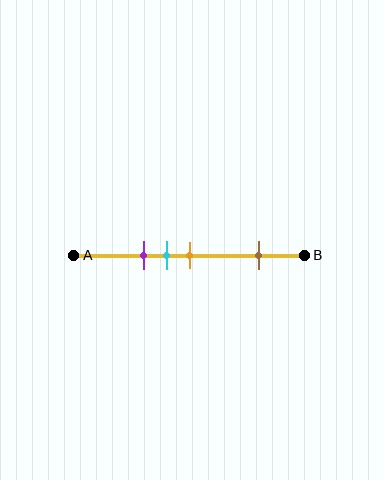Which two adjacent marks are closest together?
The cyan and orange marks are the closest adjacent pair.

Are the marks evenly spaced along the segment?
No, the marks are not evenly spaced.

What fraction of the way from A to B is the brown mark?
The brown mark is approximately 80% (0.8) of the way from A to B.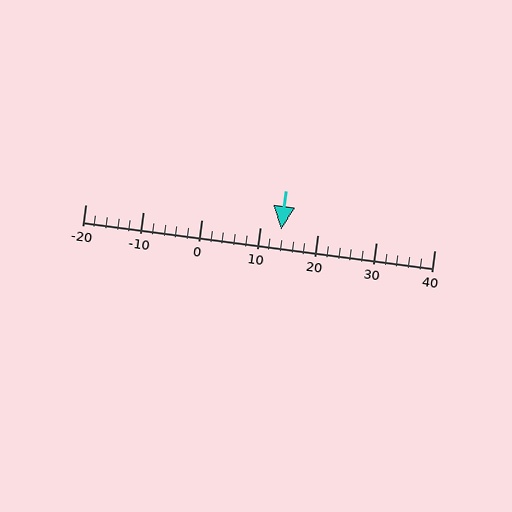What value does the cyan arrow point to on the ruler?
The cyan arrow points to approximately 14.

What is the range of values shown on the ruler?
The ruler shows values from -20 to 40.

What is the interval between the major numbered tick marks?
The major tick marks are spaced 10 units apart.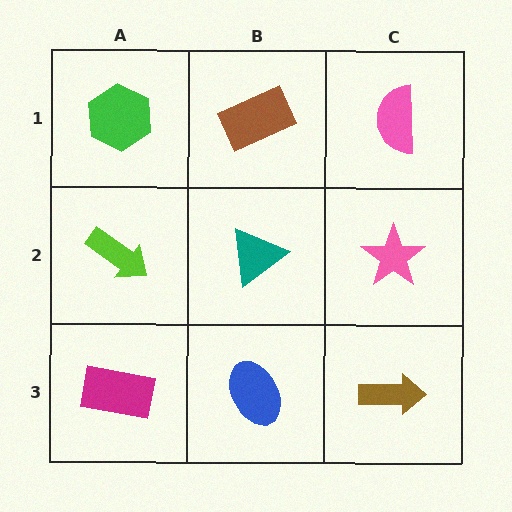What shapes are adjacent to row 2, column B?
A brown rectangle (row 1, column B), a blue ellipse (row 3, column B), a lime arrow (row 2, column A), a pink star (row 2, column C).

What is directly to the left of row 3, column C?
A blue ellipse.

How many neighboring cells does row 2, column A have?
3.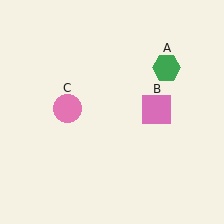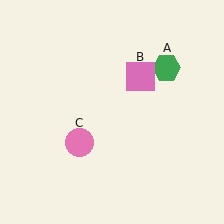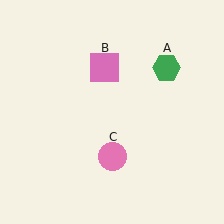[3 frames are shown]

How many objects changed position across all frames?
2 objects changed position: pink square (object B), pink circle (object C).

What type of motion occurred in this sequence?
The pink square (object B), pink circle (object C) rotated counterclockwise around the center of the scene.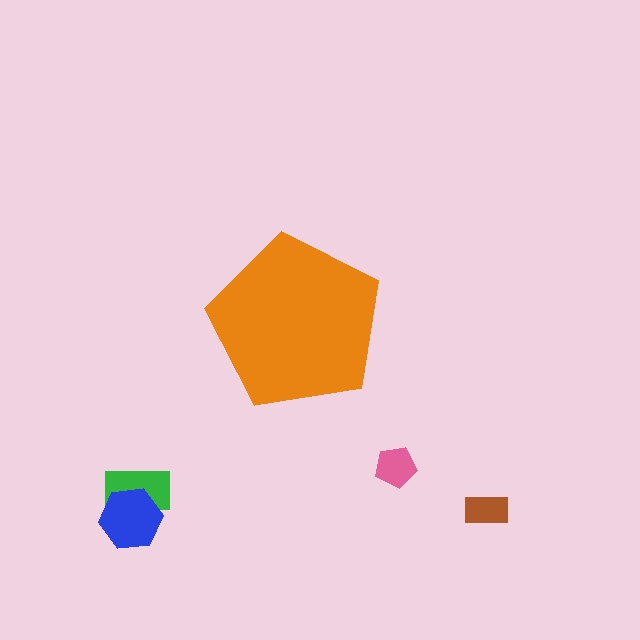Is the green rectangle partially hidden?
No, the green rectangle is fully visible.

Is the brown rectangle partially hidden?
No, the brown rectangle is fully visible.